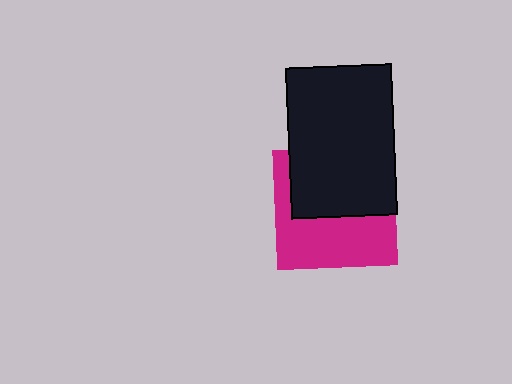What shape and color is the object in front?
The object in front is a black rectangle.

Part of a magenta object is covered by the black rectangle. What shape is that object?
It is a square.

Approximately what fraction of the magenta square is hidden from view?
Roughly 51% of the magenta square is hidden behind the black rectangle.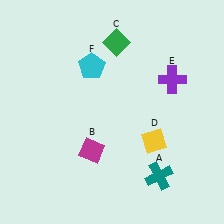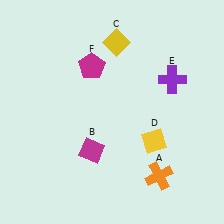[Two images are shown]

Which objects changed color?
A changed from teal to orange. C changed from green to yellow. F changed from cyan to magenta.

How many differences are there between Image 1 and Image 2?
There are 3 differences between the two images.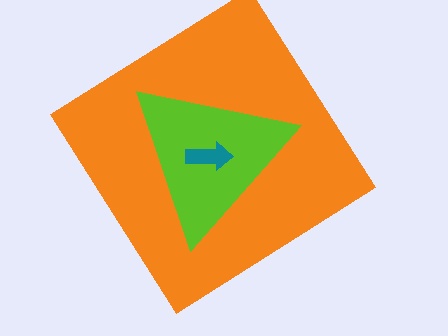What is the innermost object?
The teal arrow.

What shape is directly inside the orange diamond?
The lime triangle.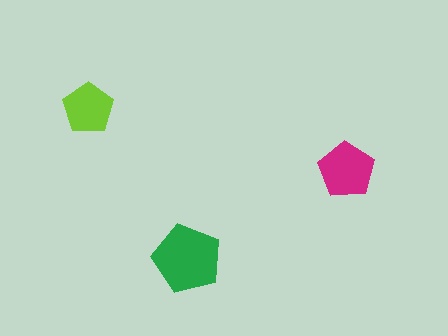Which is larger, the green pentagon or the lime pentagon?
The green one.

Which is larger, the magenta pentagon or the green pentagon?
The green one.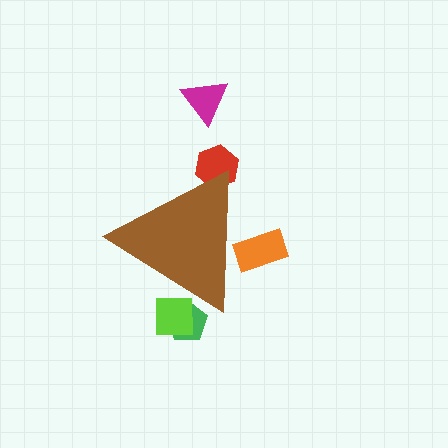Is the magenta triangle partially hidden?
No, the magenta triangle is fully visible.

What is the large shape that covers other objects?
A brown triangle.